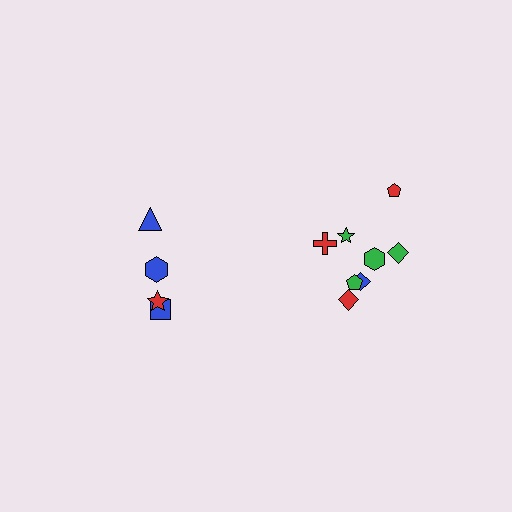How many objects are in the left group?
There are 4 objects.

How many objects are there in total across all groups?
There are 12 objects.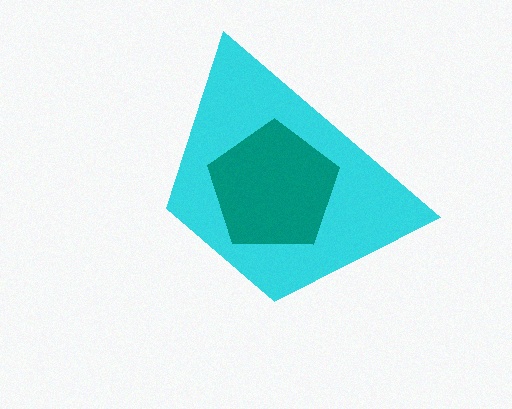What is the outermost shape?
The cyan trapezoid.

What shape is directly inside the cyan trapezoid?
The teal pentagon.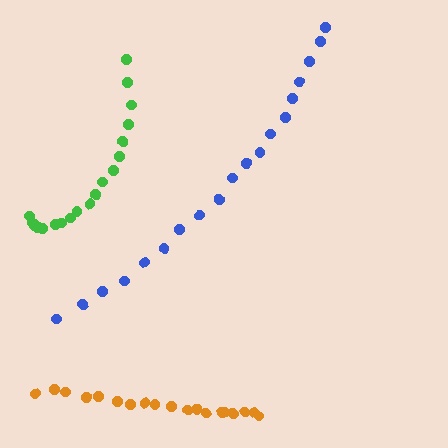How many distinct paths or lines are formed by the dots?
There are 3 distinct paths.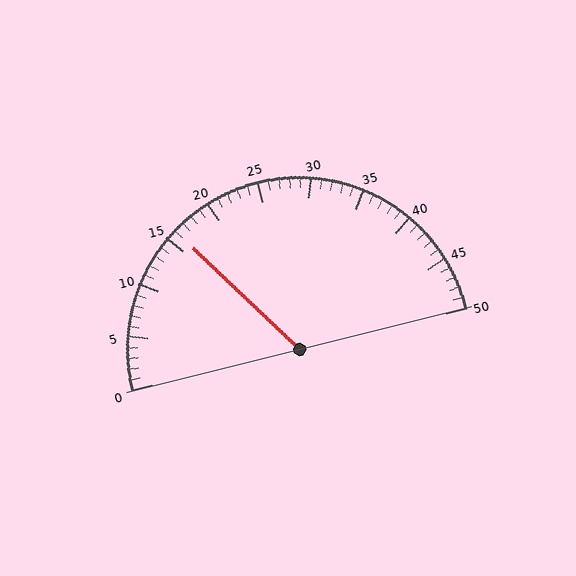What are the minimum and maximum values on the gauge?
The gauge ranges from 0 to 50.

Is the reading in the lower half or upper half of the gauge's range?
The reading is in the lower half of the range (0 to 50).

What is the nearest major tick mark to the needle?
The nearest major tick mark is 15.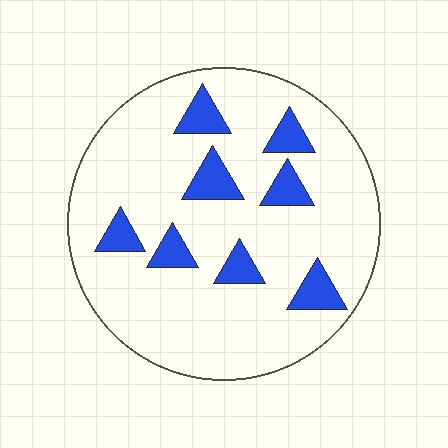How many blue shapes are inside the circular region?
8.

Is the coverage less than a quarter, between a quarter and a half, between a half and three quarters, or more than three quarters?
Less than a quarter.